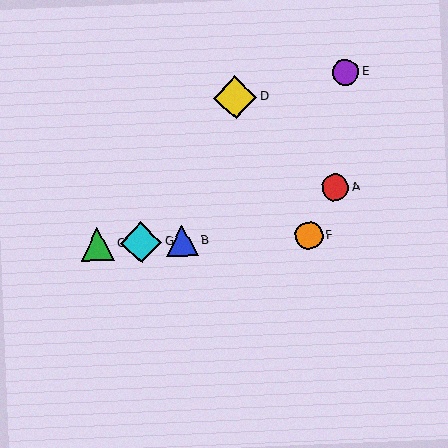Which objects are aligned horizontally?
Objects B, C, F, G are aligned horizontally.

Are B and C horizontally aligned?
Yes, both are at y≈241.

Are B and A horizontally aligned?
No, B is at y≈241 and A is at y≈187.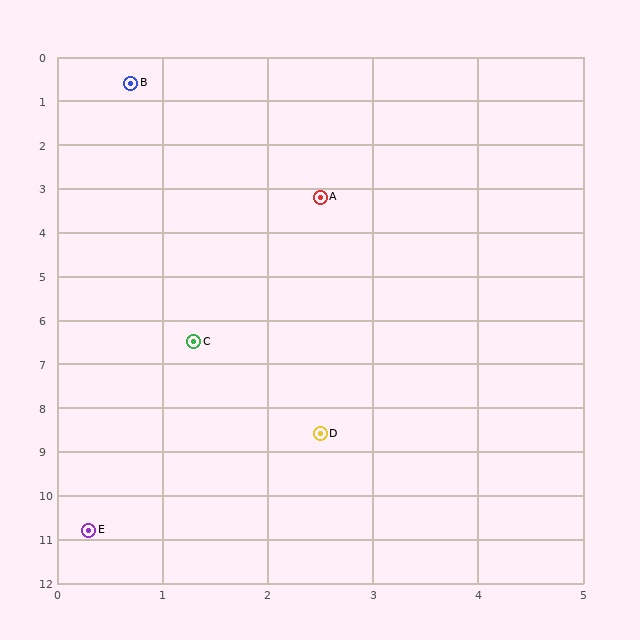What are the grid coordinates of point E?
Point E is at approximately (0.3, 10.8).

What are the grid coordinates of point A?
Point A is at approximately (2.5, 3.2).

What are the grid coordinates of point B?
Point B is at approximately (0.7, 0.6).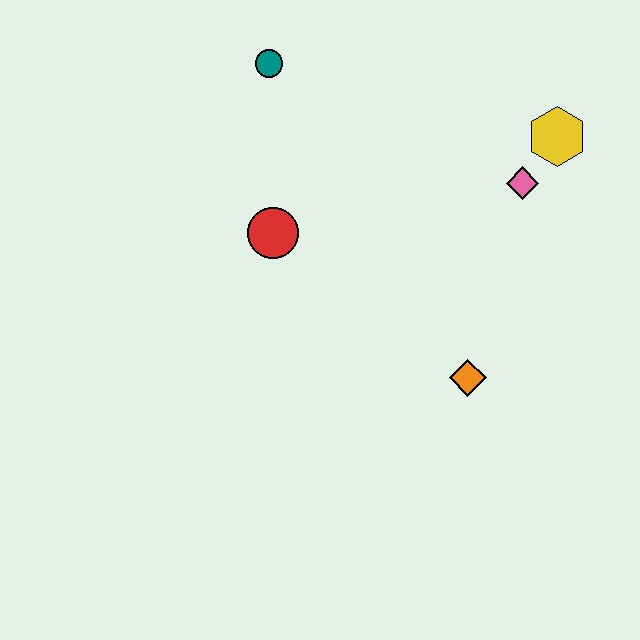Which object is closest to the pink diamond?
The yellow hexagon is closest to the pink diamond.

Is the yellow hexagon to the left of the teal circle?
No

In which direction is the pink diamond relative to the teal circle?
The pink diamond is to the right of the teal circle.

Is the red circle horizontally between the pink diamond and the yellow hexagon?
No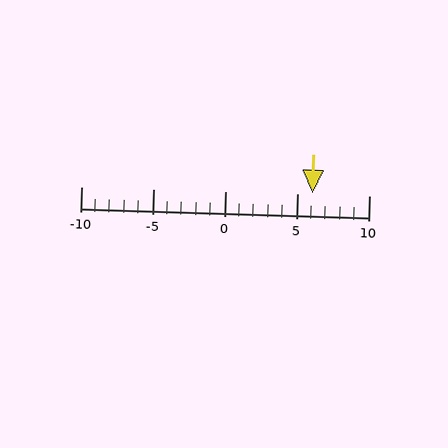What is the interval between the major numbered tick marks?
The major tick marks are spaced 5 units apart.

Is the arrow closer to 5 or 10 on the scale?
The arrow is closer to 5.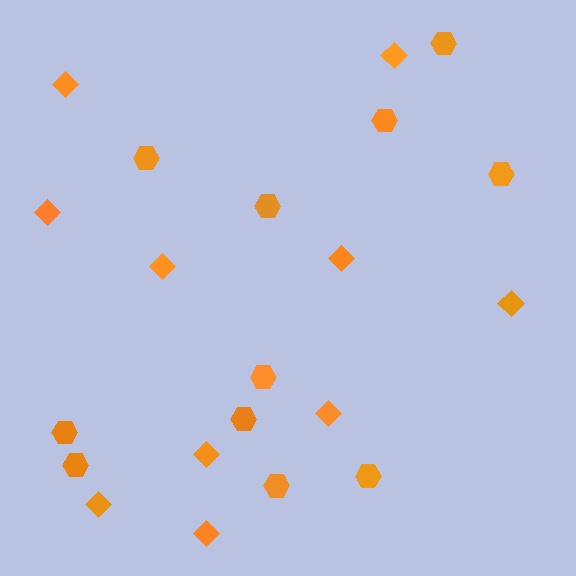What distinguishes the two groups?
There are 2 groups: one group of hexagons (11) and one group of diamonds (10).